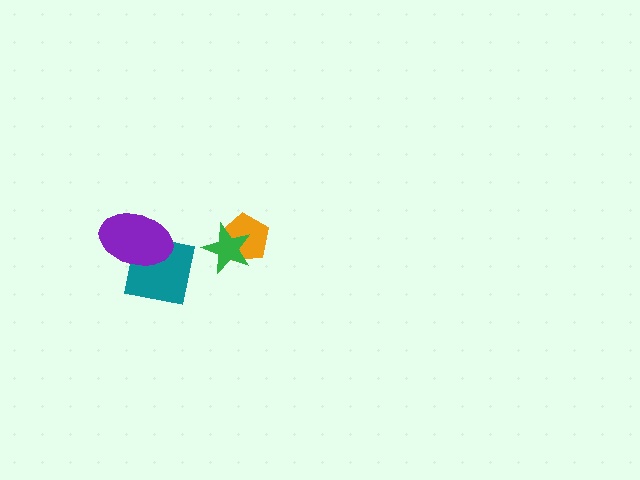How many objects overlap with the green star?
1 object overlaps with the green star.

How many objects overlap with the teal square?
1 object overlaps with the teal square.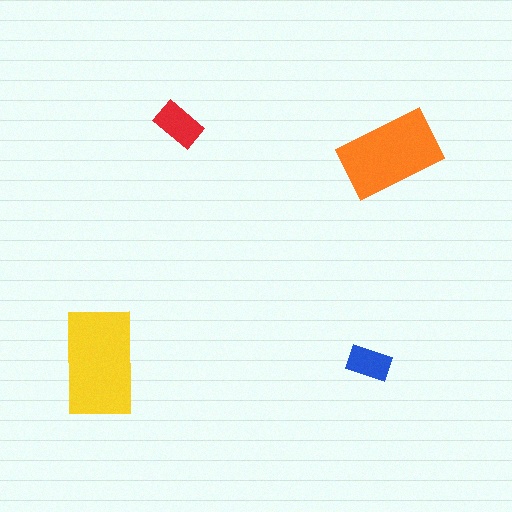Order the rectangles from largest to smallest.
the yellow one, the orange one, the red one, the blue one.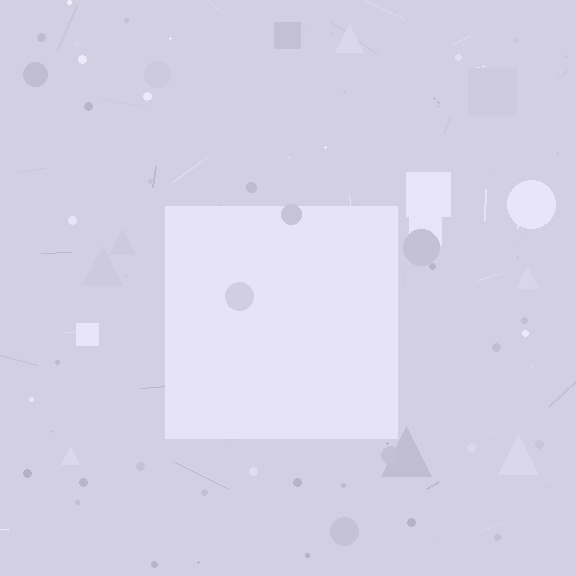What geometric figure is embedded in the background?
A square is embedded in the background.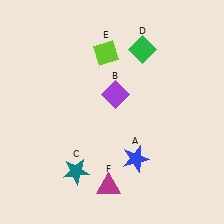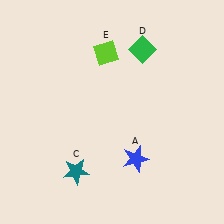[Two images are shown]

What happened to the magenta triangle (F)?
The magenta triangle (F) was removed in Image 2. It was in the bottom-left area of Image 1.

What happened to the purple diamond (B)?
The purple diamond (B) was removed in Image 2. It was in the top-right area of Image 1.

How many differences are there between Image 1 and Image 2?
There are 2 differences between the two images.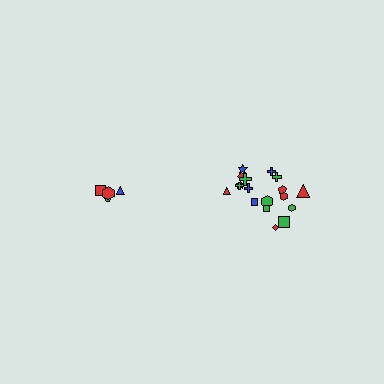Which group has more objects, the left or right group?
The right group.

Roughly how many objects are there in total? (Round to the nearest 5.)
Roughly 20 objects in total.